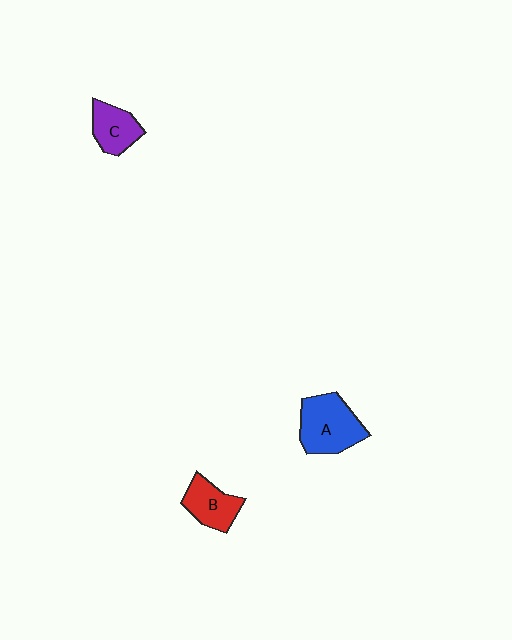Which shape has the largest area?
Shape A (blue).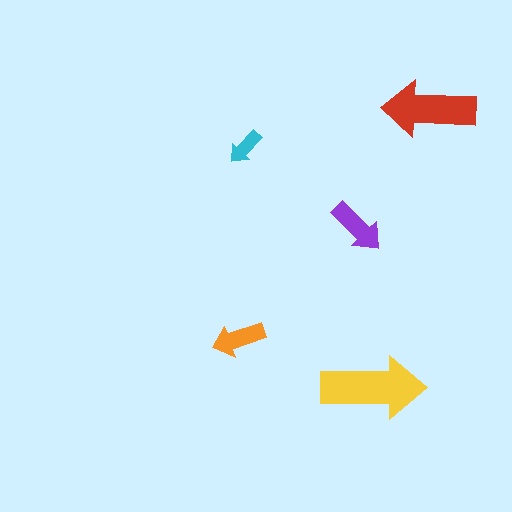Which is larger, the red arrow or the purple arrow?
The red one.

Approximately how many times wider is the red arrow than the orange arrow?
About 1.5 times wider.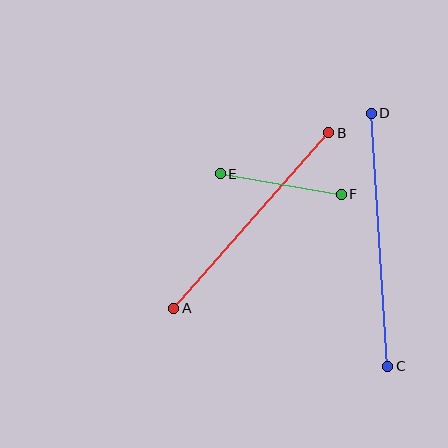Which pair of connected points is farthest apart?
Points C and D are farthest apart.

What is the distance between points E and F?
The distance is approximately 123 pixels.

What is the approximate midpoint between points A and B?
The midpoint is at approximately (251, 220) pixels.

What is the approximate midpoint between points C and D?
The midpoint is at approximately (379, 240) pixels.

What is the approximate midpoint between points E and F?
The midpoint is at approximately (281, 184) pixels.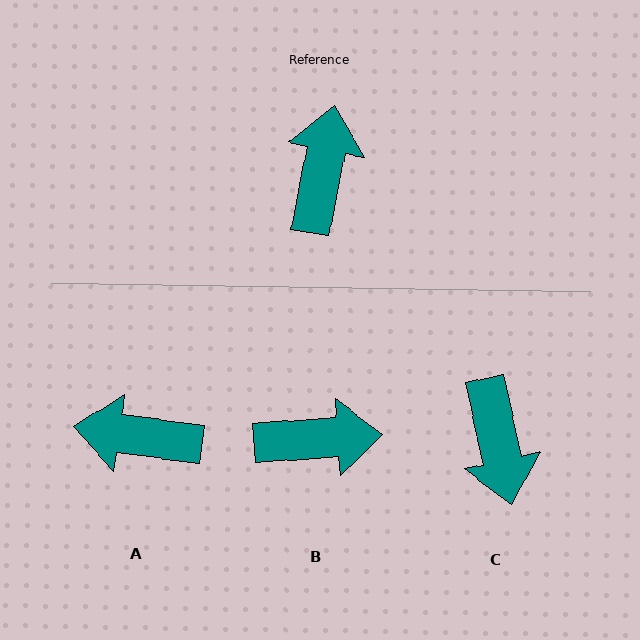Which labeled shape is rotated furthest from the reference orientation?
C, about 157 degrees away.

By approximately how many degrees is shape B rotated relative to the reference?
Approximately 76 degrees clockwise.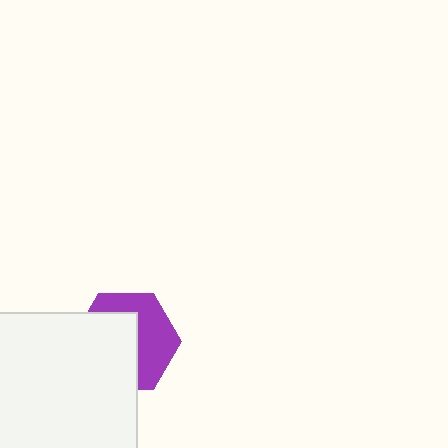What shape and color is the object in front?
The object in front is a white square.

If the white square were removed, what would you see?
You would see the complete purple hexagon.